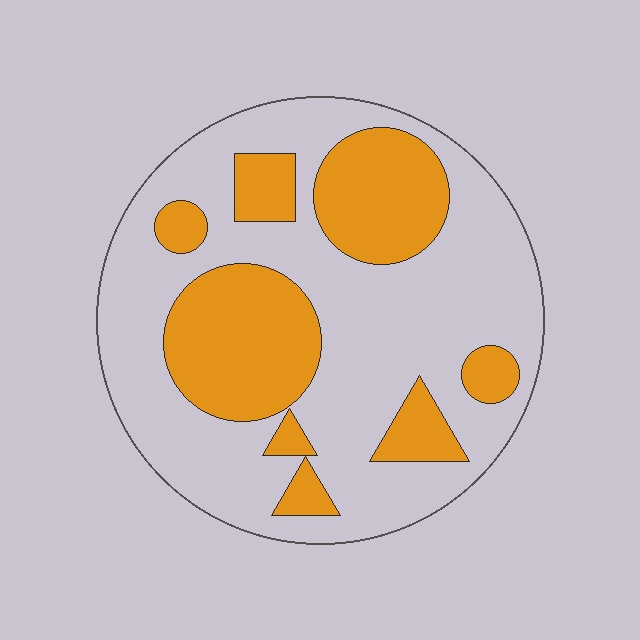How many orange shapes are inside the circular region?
8.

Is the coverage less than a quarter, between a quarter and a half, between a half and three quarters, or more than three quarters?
Between a quarter and a half.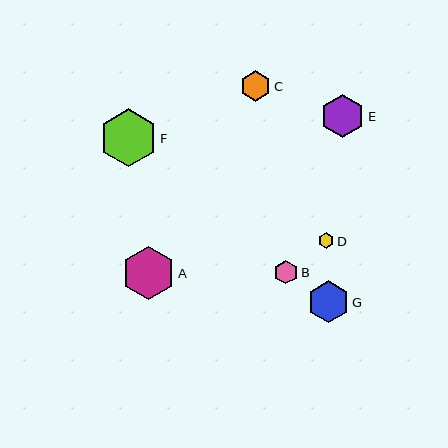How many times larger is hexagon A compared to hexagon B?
Hexagon A is approximately 2.3 times the size of hexagon B.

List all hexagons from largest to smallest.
From largest to smallest: F, A, E, G, C, B, D.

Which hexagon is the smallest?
Hexagon D is the smallest with a size of approximately 15 pixels.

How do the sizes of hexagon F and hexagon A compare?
Hexagon F and hexagon A are approximately the same size.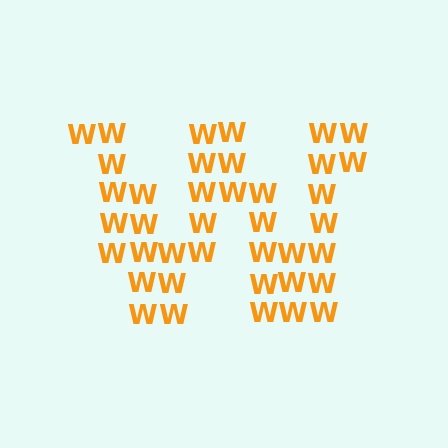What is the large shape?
The large shape is the letter W.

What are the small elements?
The small elements are letter W's.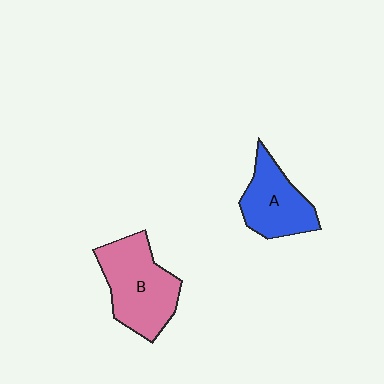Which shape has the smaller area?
Shape A (blue).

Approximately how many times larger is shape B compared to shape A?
Approximately 1.3 times.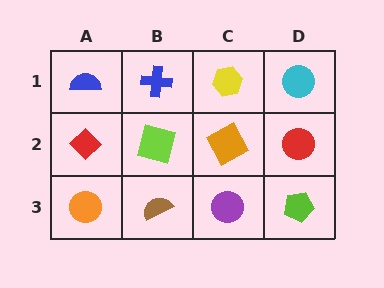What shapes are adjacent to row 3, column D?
A red circle (row 2, column D), a purple circle (row 3, column C).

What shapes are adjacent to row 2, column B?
A blue cross (row 1, column B), a brown semicircle (row 3, column B), a red diamond (row 2, column A), an orange square (row 2, column C).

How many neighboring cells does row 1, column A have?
2.